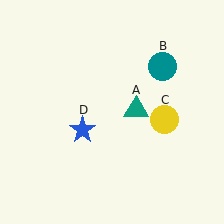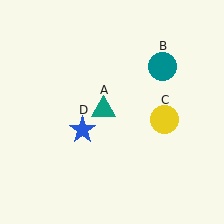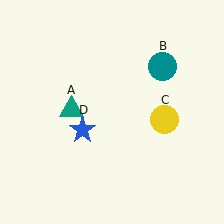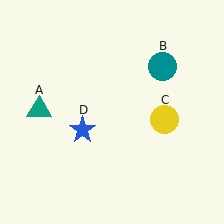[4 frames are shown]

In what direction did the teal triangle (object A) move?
The teal triangle (object A) moved left.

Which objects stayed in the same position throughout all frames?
Teal circle (object B) and yellow circle (object C) and blue star (object D) remained stationary.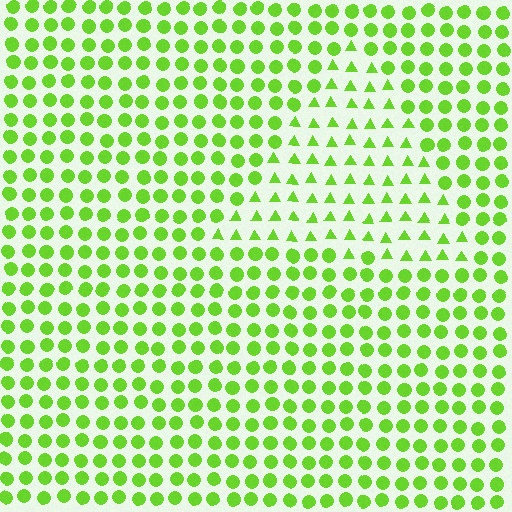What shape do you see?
I see a triangle.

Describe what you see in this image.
The image is filled with small lime elements arranged in a uniform grid. A triangle-shaped region contains triangles, while the surrounding area contains circles. The boundary is defined purely by the change in element shape.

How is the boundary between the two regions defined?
The boundary is defined by a change in element shape: triangles inside vs. circles outside. All elements share the same color and spacing.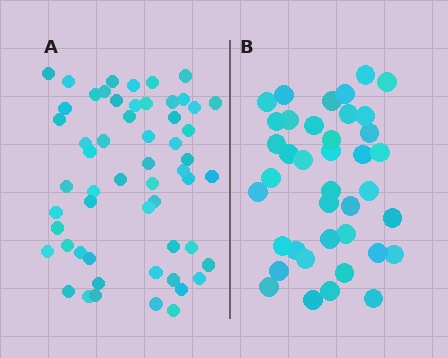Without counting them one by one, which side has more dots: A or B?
Region A (the left region) has more dots.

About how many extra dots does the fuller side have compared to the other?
Region A has approximately 15 more dots than region B.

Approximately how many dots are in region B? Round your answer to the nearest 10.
About 40 dots. (The exact count is 39, which rounds to 40.)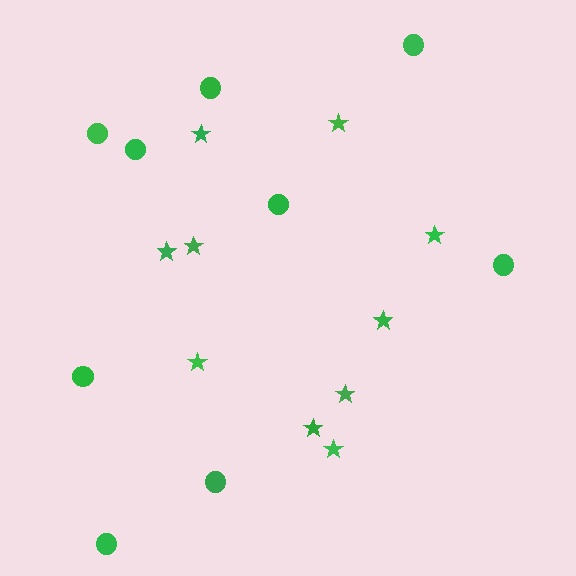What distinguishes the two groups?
There are 2 groups: one group of circles (9) and one group of stars (10).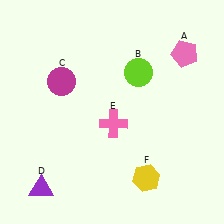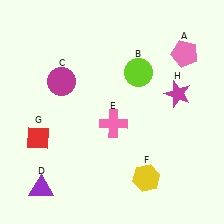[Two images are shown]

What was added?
A red diamond (G), a magenta star (H) were added in Image 2.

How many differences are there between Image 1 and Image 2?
There are 2 differences between the two images.